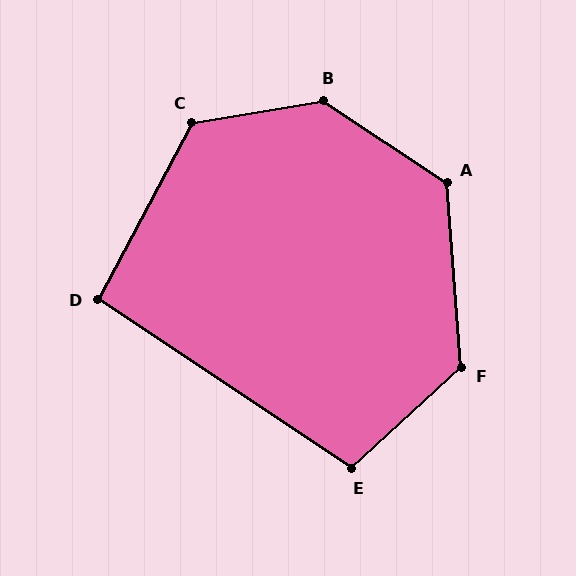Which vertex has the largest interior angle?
B, at approximately 137 degrees.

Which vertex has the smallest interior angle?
D, at approximately 95 degrees.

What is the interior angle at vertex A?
Approximately 128 degrees (obtuse).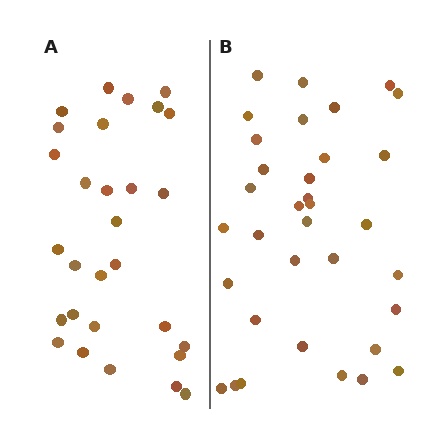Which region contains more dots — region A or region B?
Region B (the right region) has more dots.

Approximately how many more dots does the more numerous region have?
Region B has about 5 more dots than region A.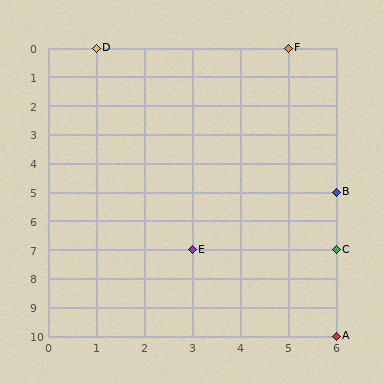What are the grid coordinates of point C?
Point C is at grid coordinates (6, 7).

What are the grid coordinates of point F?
Point F is at grid coordinates (5, 0).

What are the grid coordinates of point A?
Point A is at grid coordinates (6, 10).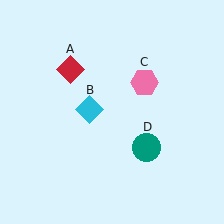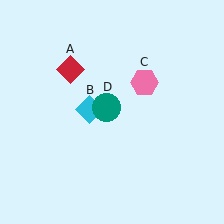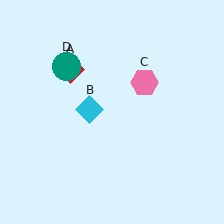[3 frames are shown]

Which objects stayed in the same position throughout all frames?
Red diamond (object A) and cyan diamond (object B) and pink hexagon (object C) remained stationary.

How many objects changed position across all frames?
1 object changed position: teal circle (object D).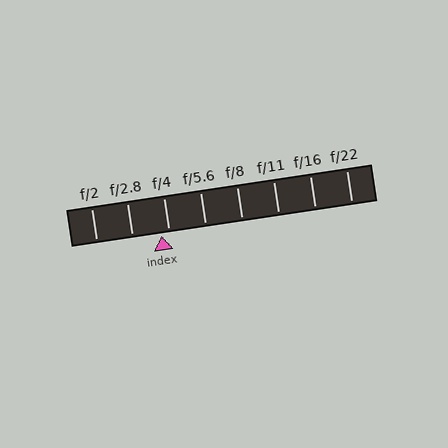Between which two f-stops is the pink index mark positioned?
The index mark is between f/2.8 and f/4.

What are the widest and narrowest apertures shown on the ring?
The widest aperture shown is f/2 and the narrowest is f/22.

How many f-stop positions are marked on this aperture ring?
There are 8 f-stop positions marked.